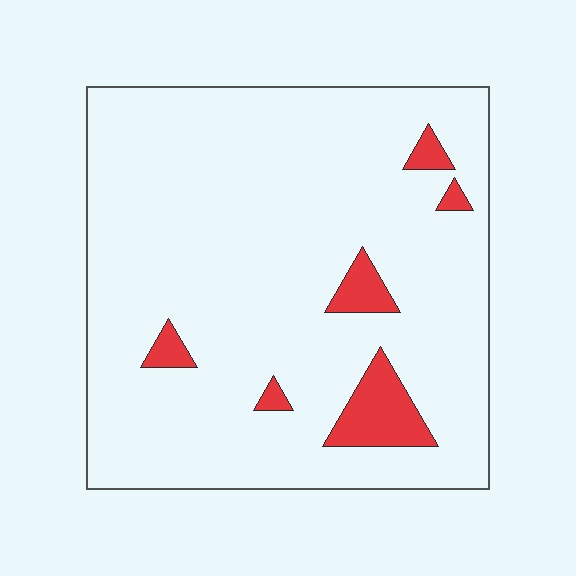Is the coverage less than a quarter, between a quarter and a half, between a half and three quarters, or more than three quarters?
Less than a quarter.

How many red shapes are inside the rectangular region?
6.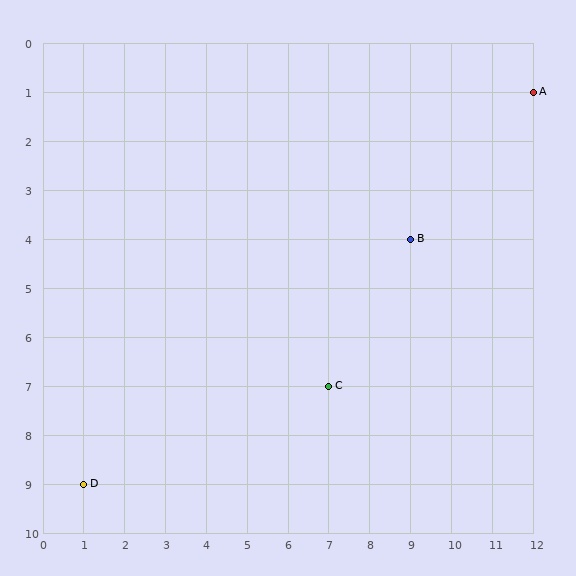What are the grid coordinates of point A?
Point A is at grid coordinates (12, 1).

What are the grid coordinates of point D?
Point D is at grid coordinates (1, 9).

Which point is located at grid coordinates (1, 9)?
Point D is at (1, 9).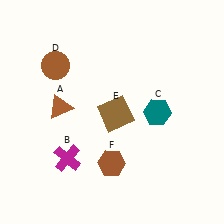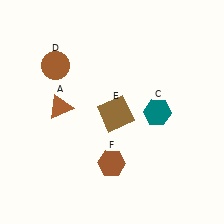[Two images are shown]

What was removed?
The magenta cross (B) was removed in Image 2.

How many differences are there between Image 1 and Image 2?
There is 1 difference between the two images.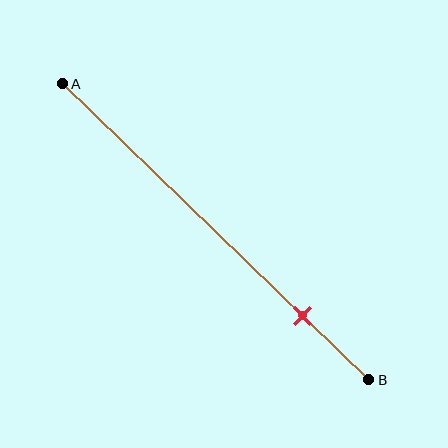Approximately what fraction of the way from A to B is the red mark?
The red mark is approximately 80% of the way from A to B.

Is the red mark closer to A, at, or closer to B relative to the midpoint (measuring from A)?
The red mark is closer to point B than the midpoint of segment AB.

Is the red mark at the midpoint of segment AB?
No, the mark is at about 80% from A, not at the 50% midpoint.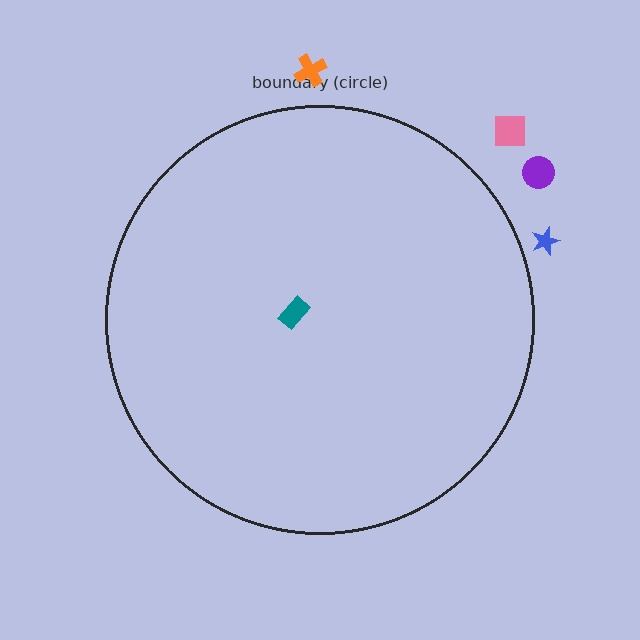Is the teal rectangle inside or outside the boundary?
Inside.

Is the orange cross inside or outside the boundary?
Outside.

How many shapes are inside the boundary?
1 inside, 4 outside.